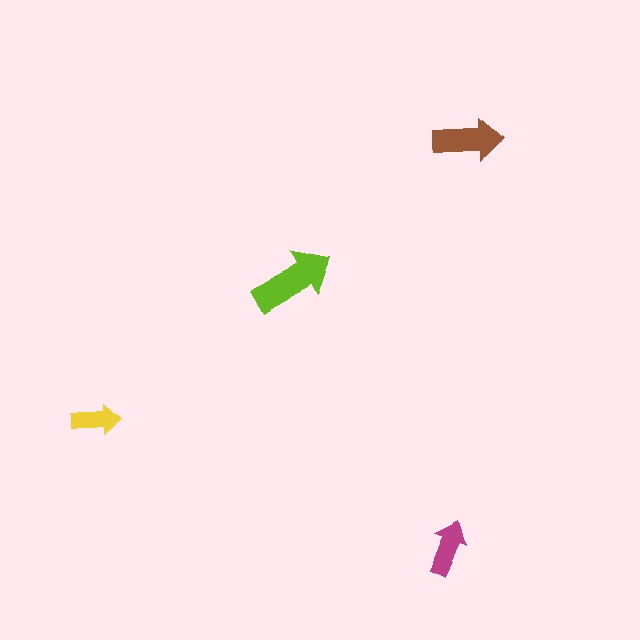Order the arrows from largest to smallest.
the lime one, the brown one, the magenta one, the yellow one.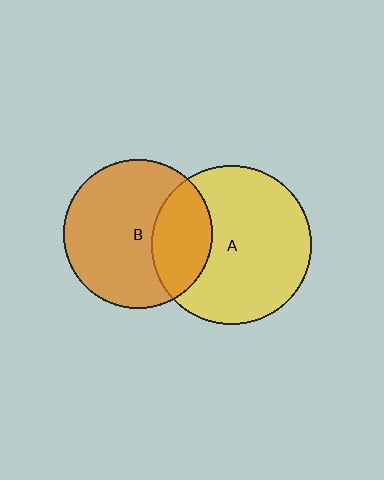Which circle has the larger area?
Circle A (yellow).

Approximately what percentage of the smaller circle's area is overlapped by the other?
Approximately 30%.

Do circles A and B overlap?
Yes.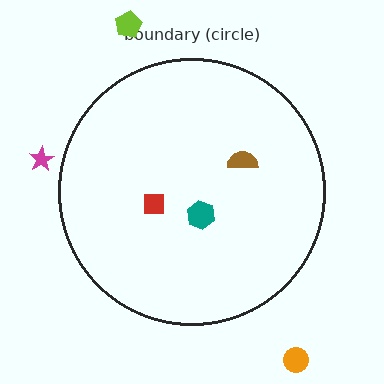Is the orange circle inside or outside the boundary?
Outside.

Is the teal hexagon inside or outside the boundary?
Inside.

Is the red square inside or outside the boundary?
Inside.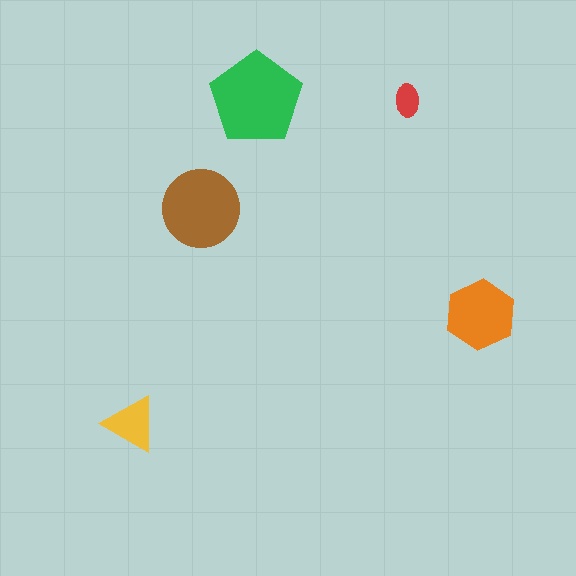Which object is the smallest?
The red ellipse.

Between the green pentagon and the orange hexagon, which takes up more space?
The green pentagon.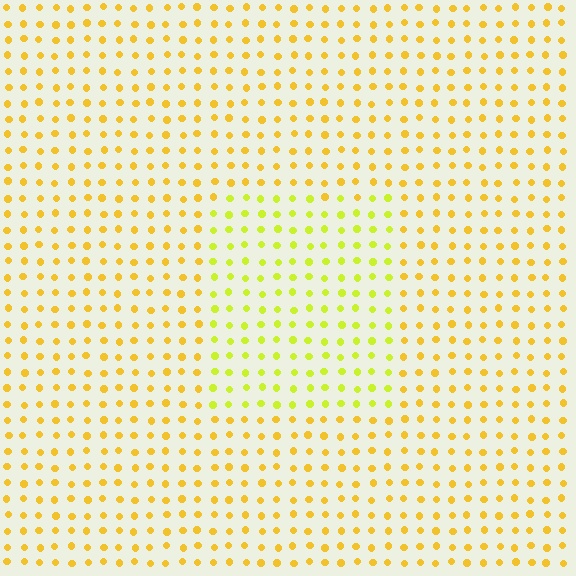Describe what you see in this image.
The image is filled with small yellow elements in a uniform arrangement. A rectangle-shaped region is visible where the elements are tinted to a slightly different hue, forming a subtle color boundary.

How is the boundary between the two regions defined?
The boundary is defined purely by a slight shift in hue (about 27 degrees). Spacing, size, and orientation are identical on both sides.